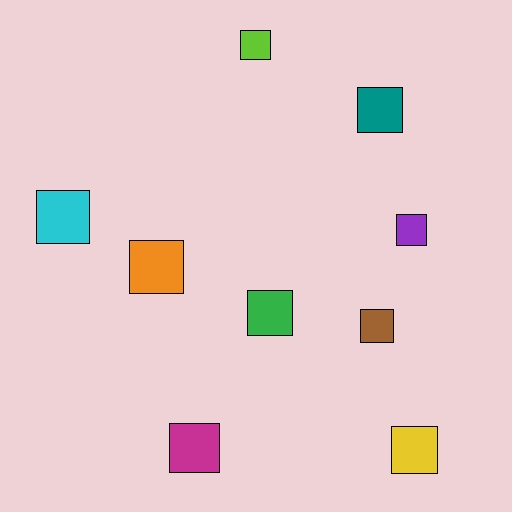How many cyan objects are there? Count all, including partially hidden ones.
There is 1 cyan object.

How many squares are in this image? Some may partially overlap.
There are 9 squares.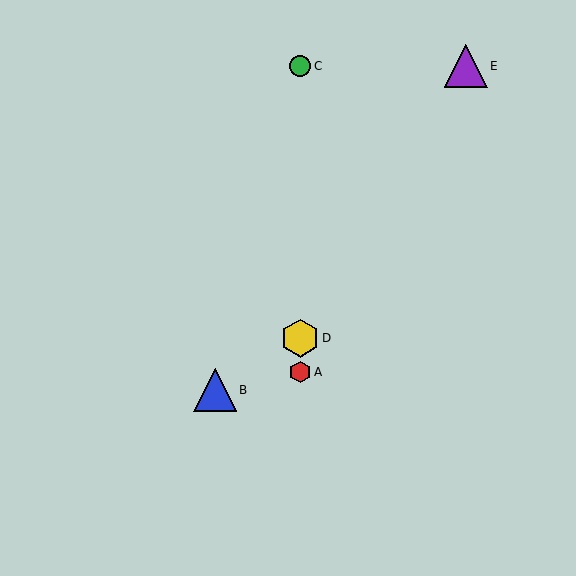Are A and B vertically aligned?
No, A is at x≈300 and B is at x≈215.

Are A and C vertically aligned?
Yes, both are at x≈300.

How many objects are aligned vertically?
3 objects (A, C, D) are aligned vertically.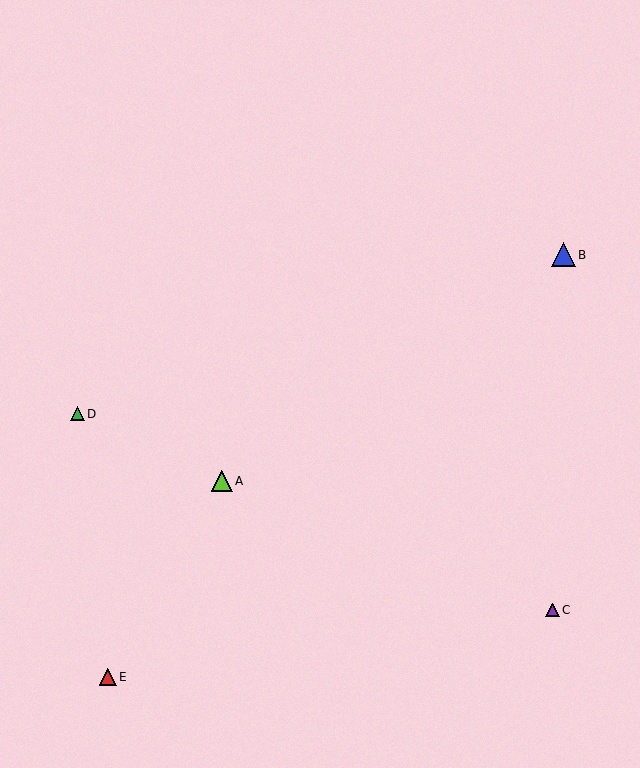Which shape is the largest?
The blue triangle (labeled B) is the largest.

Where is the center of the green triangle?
The center of the green triangle is at (77, 414).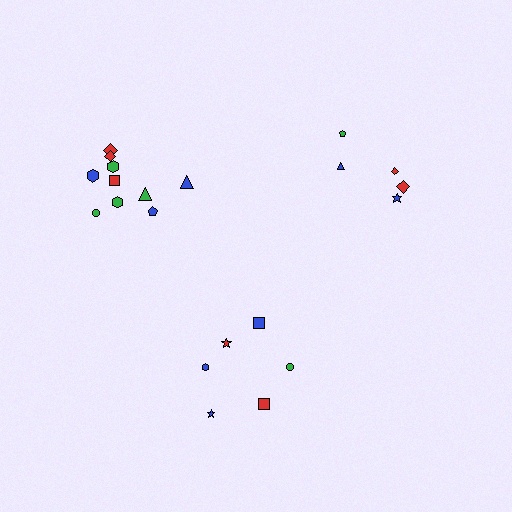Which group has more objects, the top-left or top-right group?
The top-left group.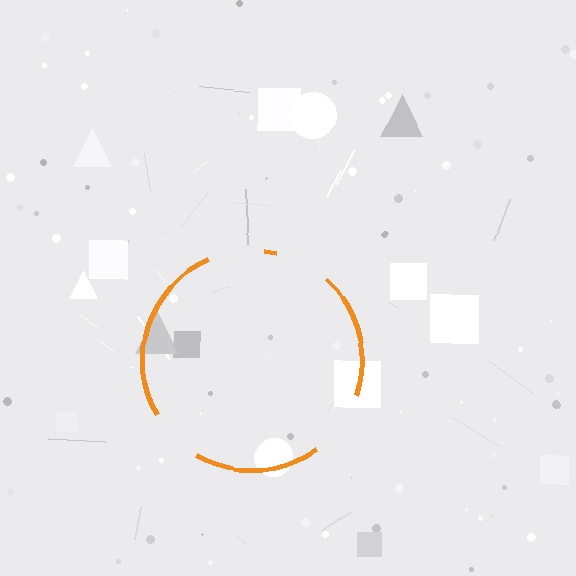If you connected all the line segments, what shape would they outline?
They would outline a circle.